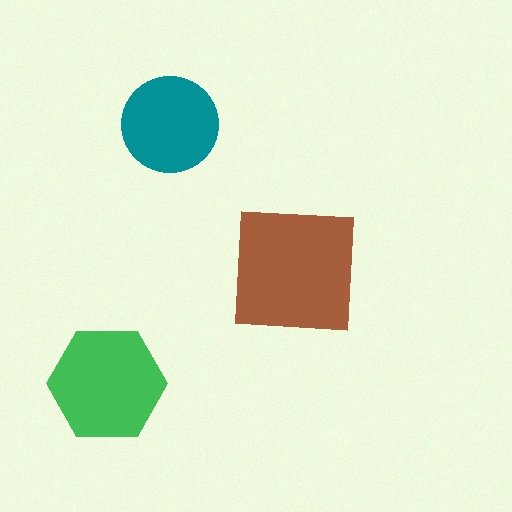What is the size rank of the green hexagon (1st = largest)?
2nd.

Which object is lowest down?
The green hexagon is bottommost.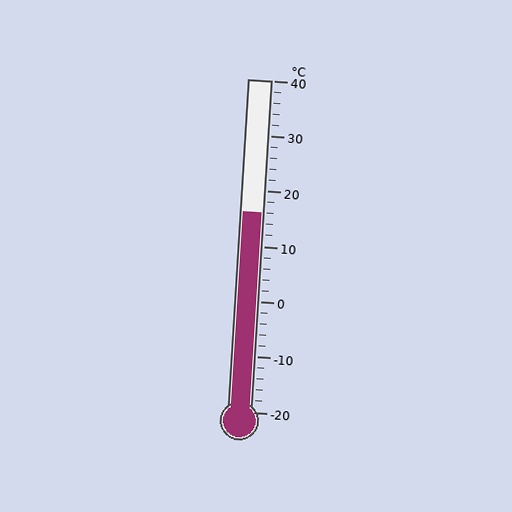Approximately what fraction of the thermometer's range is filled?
The thermometer is filled to approximately 60% of its range.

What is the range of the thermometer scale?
The thermometer scale ranges from -20°C to 40°C.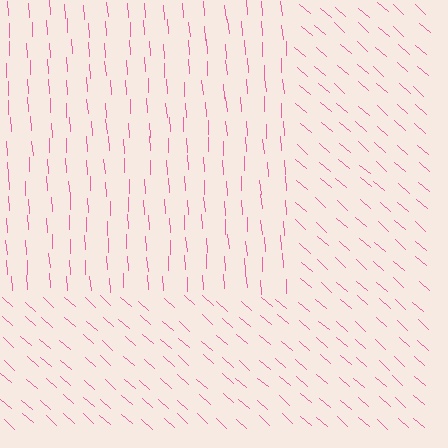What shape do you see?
I see a rectangle.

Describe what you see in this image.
The image is filled with small pink line segments. A rectangle region in the image has lines oriented differently from the surrounding lines, creating a visible texture boundary.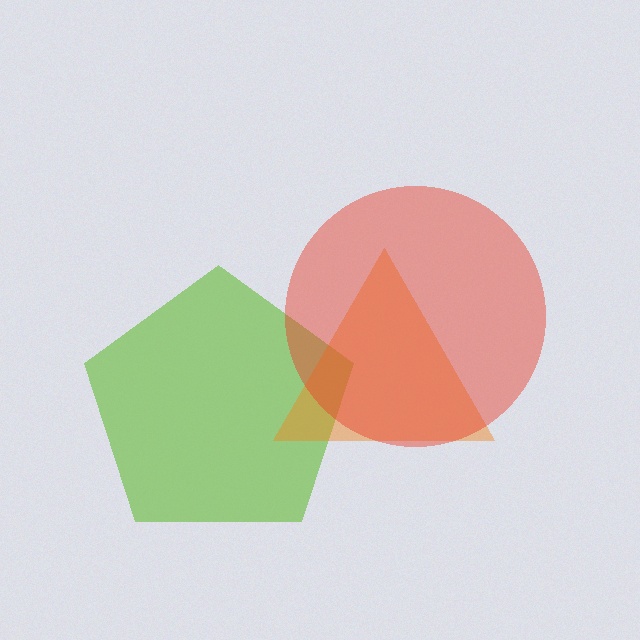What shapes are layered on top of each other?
The layered shapes are: a lime pentagon, an orange triangle, a red circle.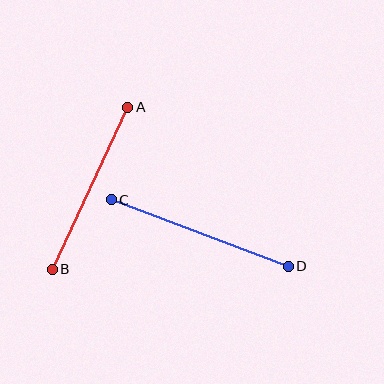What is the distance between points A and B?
The distance is approximately 179 pixels.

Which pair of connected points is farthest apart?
Points C and D are farthest apart.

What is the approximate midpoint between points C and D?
The midpoint is at approximately (200, 233) pixels.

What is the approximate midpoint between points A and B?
The midpoint is at approximately (90, 188) pixels.